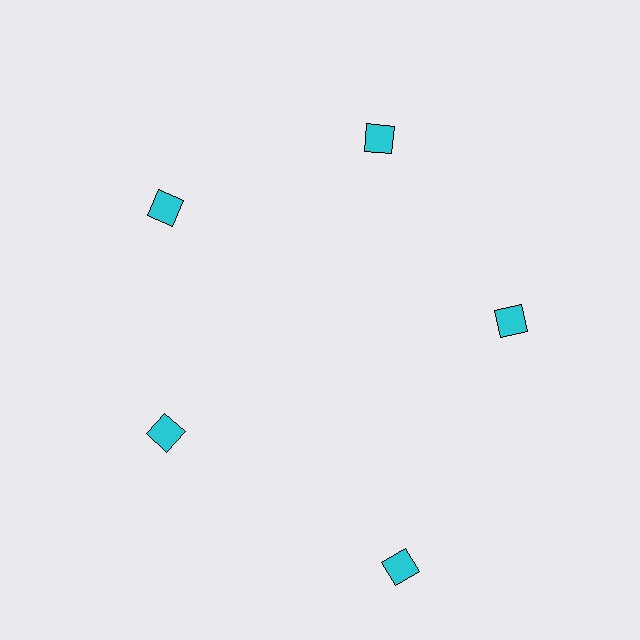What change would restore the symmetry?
The symmetry would be restored by moving it inward, back onto the ring so that all 5 diamonds sit at equal angles and equal distance from the center.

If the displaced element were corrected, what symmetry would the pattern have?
It would have 5-fold rotational symmetry — the pattern would map onto itself every 72 degrees.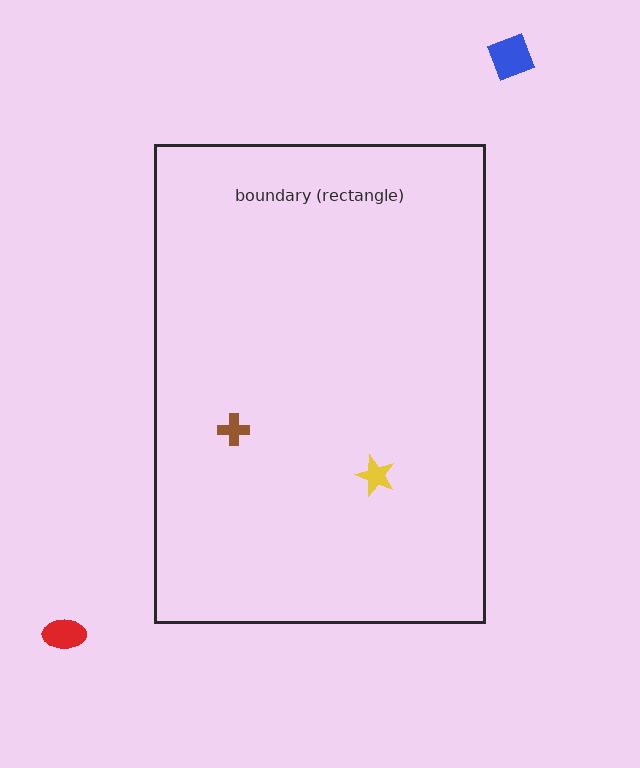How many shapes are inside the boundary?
2 inside, 2 outside.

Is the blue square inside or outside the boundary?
Outside.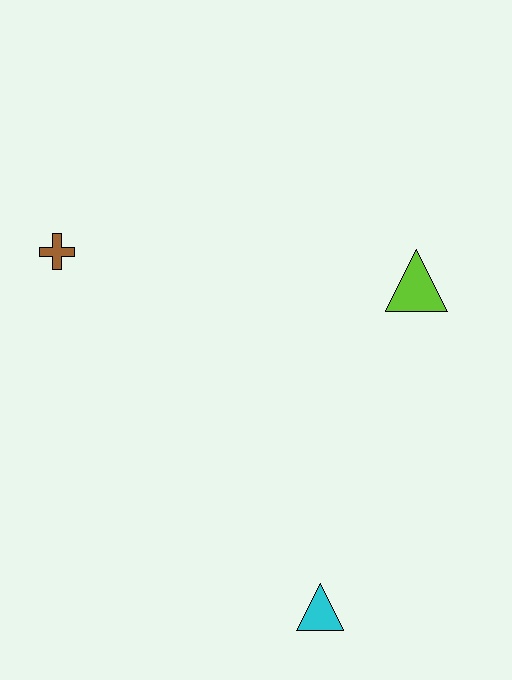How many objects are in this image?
There are 3 objects.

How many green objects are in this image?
There are no green objects.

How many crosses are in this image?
There is 1 cross.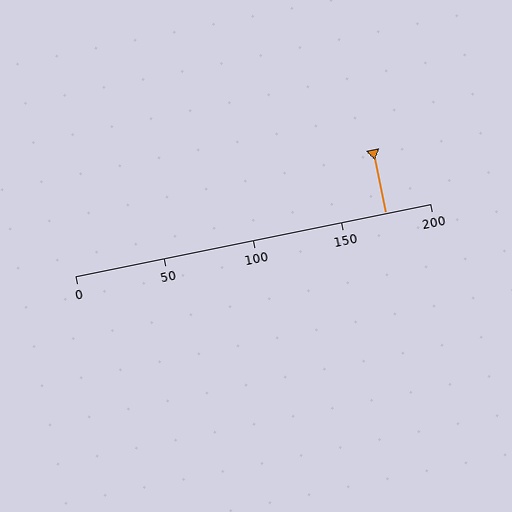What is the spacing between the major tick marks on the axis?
The major ticks are spaced 50 apart.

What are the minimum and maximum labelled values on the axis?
The axis runs from 0 to 200.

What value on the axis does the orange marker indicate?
The marker indicates approximately 175.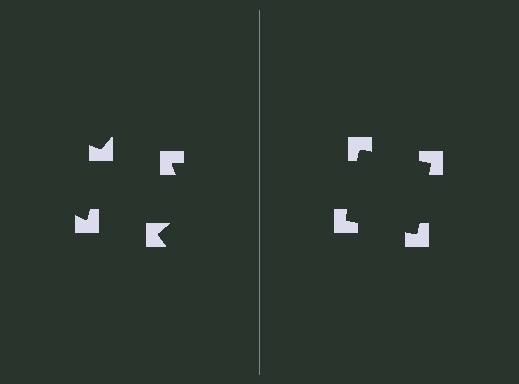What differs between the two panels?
The notched squares are positioned identically on both sides; only the wedge orientations differ. On the right they align to a square; on the left they are misaligned.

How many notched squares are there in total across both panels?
8 — 4 on each side.